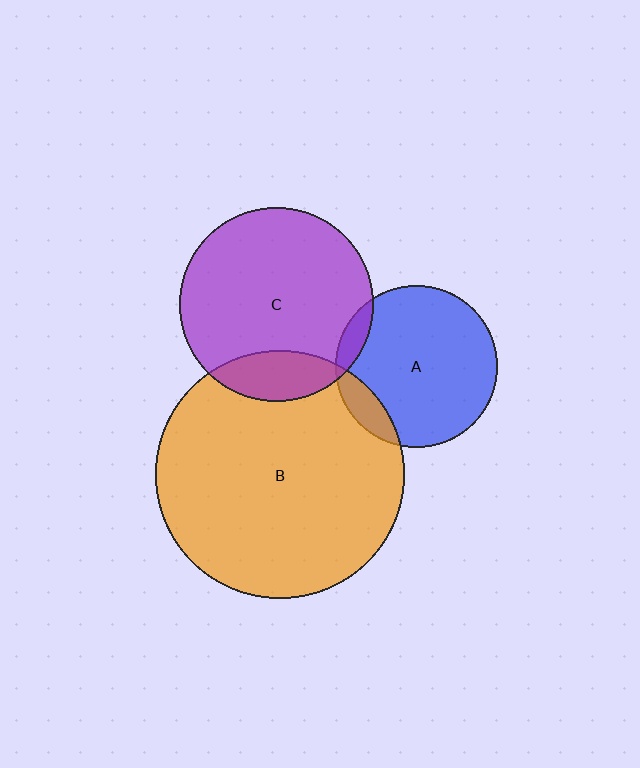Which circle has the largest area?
Circle B (orange).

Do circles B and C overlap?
Yes.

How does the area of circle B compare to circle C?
Approximately 1.6 times.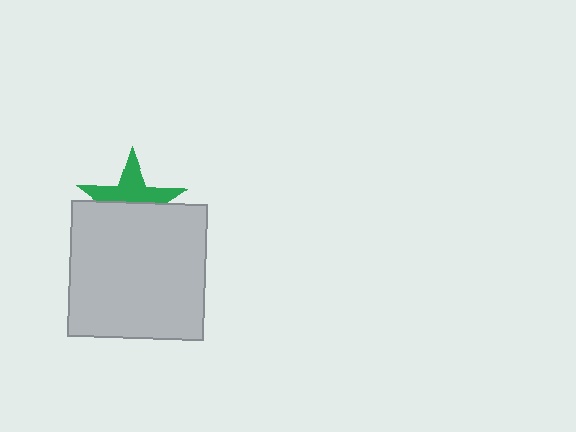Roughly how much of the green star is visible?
About half of it is visible (roughly 50%).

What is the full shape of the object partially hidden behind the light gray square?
The partially hidden object is a green star.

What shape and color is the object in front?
The object in front is a light gray square.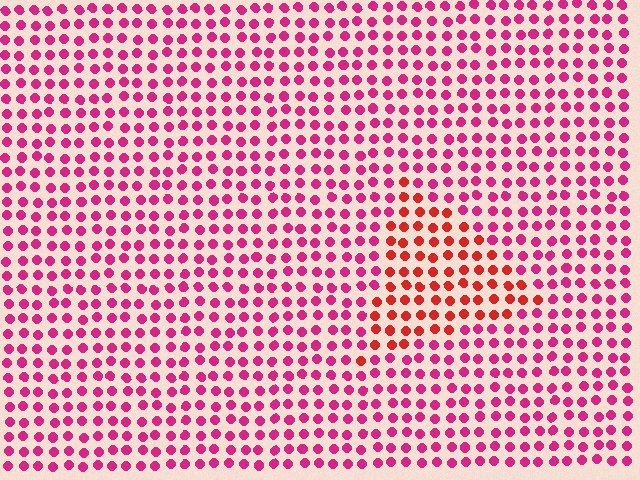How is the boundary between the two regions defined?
The boundary is defined purely by a slight shift in hue (about 33 degrees). Spacing, size, and orientation are identical on both sides.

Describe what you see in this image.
The image is filled with small magenta elements in a uniform arrangement. A triangle-shaped region is visible where the elements are tinted to a slightly different hue, forming a subtle color boundary.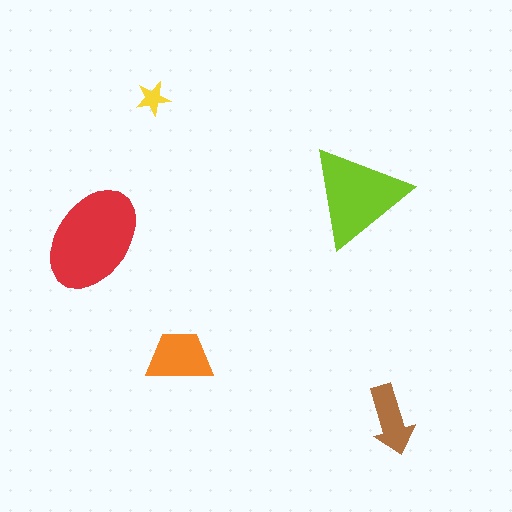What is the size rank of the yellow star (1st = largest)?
5th.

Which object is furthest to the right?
The brown arrow is rightmost.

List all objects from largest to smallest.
The red ellipse, the lime triangle, the orange trapezoid, the brown arrow, the yellow star.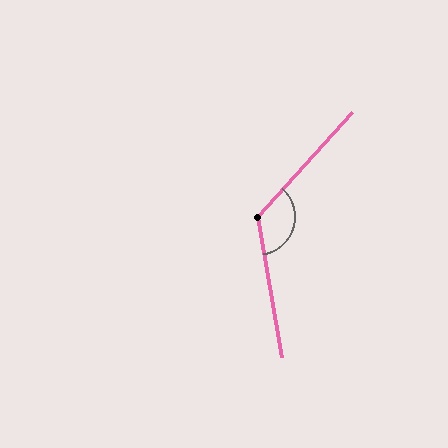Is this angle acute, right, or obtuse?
It is obtuse.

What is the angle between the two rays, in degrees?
Approximately 128 degrees.